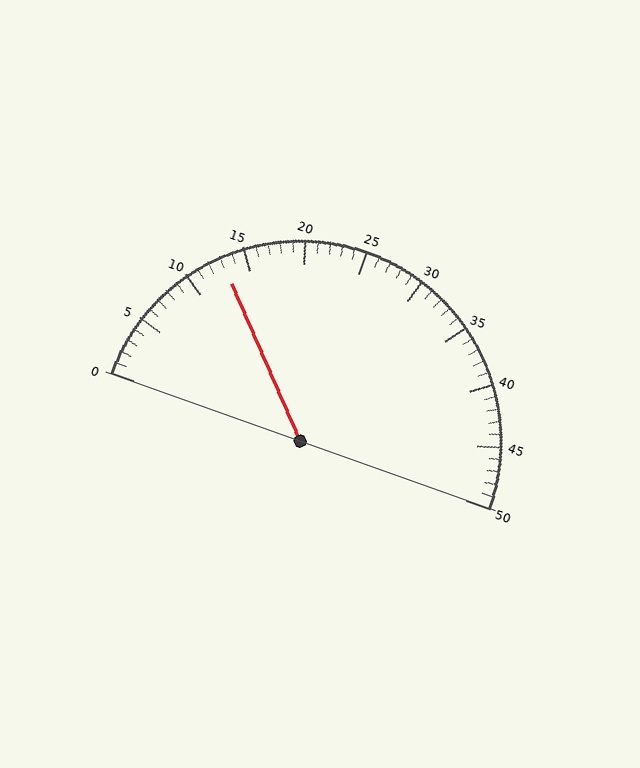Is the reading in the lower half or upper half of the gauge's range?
The reading is in the lower half of the range (0 to 50).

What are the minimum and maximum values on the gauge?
The gauge ranges from 0 to 50.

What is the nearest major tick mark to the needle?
The nearest major tick mark is 15.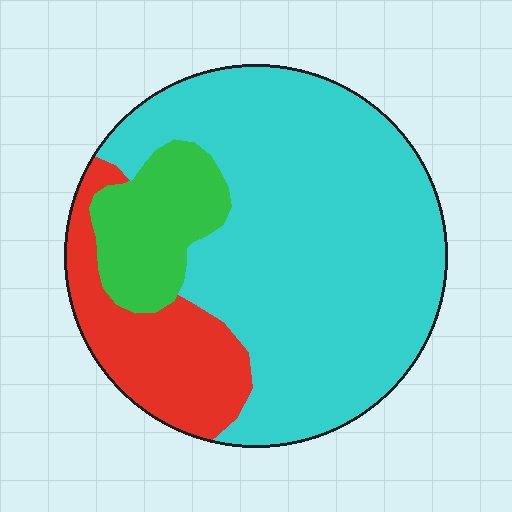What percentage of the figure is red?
Red covers around 20% of the figure.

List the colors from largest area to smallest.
From largest to smallest: cyan, red, green.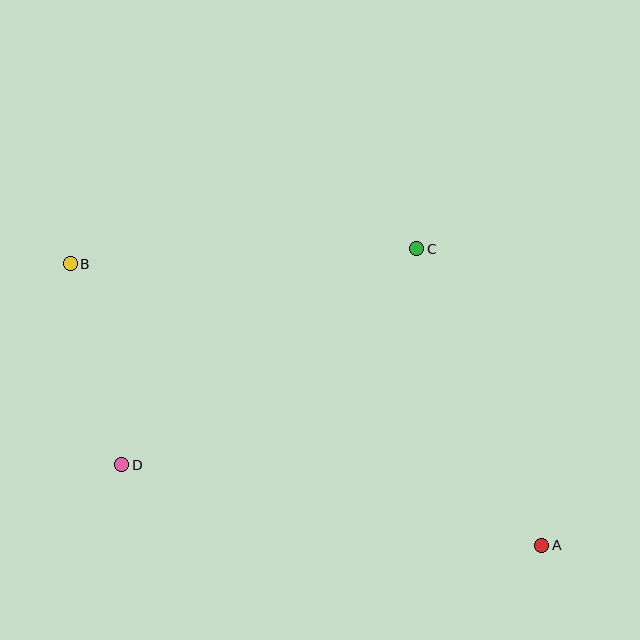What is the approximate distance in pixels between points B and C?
The distance between B and C is approximately 346 pixels.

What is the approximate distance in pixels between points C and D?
The distance between C and D is approximately 365 pixels.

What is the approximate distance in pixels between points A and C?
The distance between A and C is approximately 322 pixels.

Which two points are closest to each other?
Points B and D are closest to each other.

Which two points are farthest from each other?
Points A and B are farthest from each other.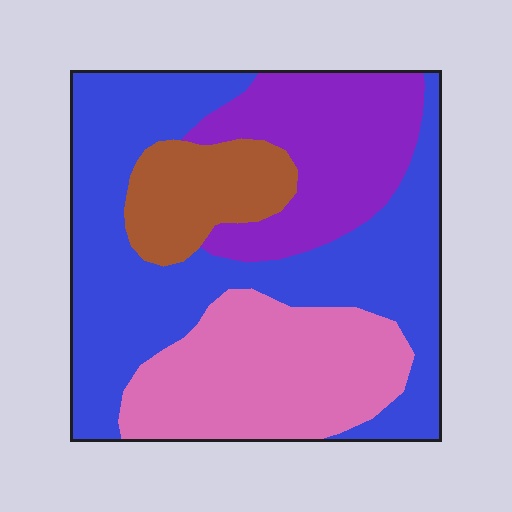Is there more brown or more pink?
Pink.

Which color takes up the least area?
Brown, at roughly 10%.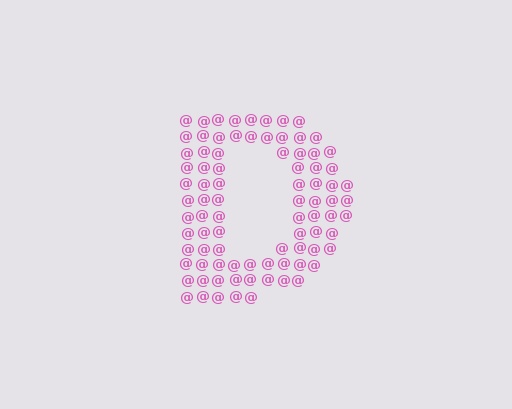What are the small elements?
The small elements are at signs.